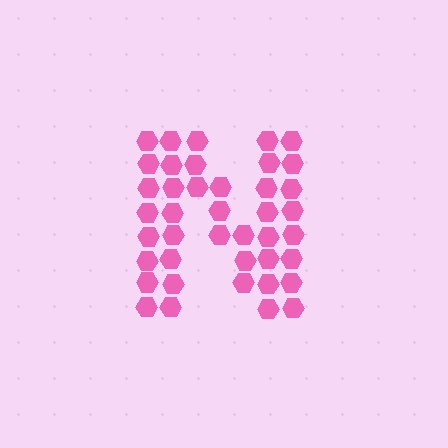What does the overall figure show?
The overall figure shows the letter N.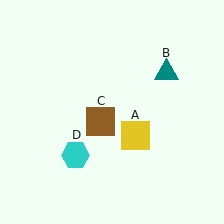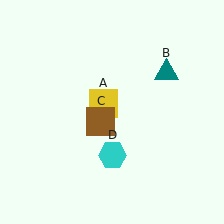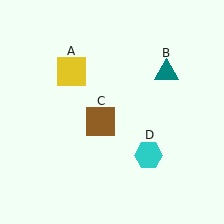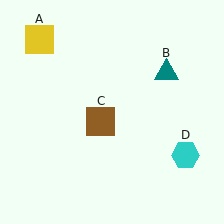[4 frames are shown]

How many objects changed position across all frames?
2 objects changed position: yellow square (object A), cyan hexagon (object D).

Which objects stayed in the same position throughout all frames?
Teal triangle (object B) and brown square (object C) remained stationary.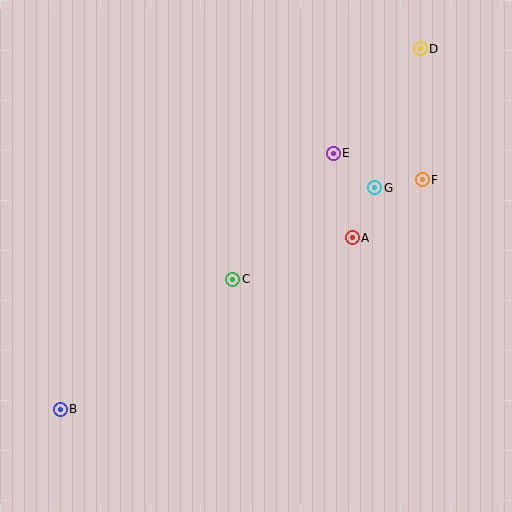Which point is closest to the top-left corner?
Point C is closest to the top-left corner.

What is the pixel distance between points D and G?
The distance between D and G is 146 pixels.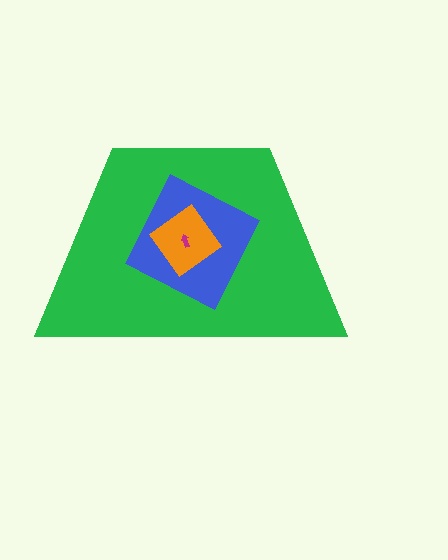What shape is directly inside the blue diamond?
The orange diamond.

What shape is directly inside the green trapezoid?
The blue diamond.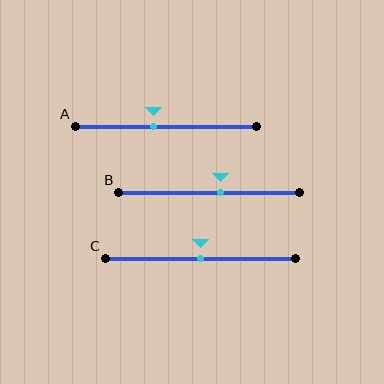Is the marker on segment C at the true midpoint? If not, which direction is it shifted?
Yes, the marker on segment C is at the true midpoint.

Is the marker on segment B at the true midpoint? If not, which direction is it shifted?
No, the marker on segment B is shifted to the right by about 6% of the segment length.